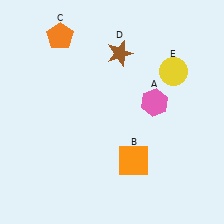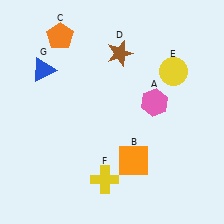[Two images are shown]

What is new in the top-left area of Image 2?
A blue triangle (G) was added in the top-left area of Image 2.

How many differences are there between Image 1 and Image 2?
There are 2 differences between the two images.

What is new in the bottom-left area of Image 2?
A yellow cross (F) was added in the bottom-left area of Image 2.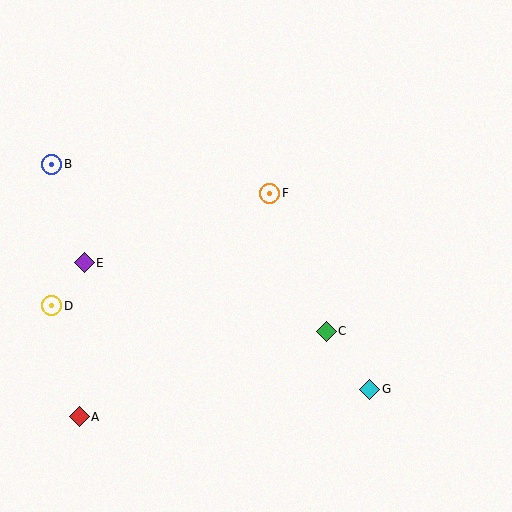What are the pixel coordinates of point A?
Point A is at (79, 417).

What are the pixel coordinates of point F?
Point F is at (270, 193).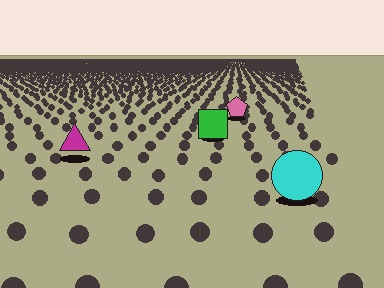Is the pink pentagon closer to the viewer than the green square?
No. The green square is closer — you can tell from the texture gradient: the ground texture is coarser near it.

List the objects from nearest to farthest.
From nearest to farthest: the cyan circle, the magenta triangle, the green square, the pink pentagon.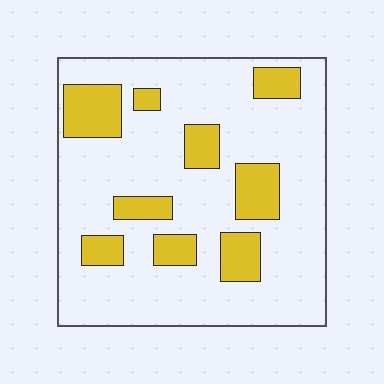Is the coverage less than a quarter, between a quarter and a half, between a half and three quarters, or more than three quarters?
Less than a quarter.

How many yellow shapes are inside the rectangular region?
9.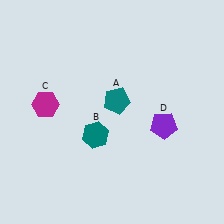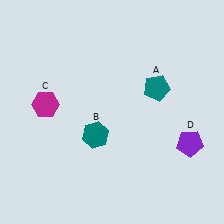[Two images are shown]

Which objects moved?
The objects that moved are: the teal pentagon (A), the purple pentagon (D).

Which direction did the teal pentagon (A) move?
The teal pentagon (A) moved right.